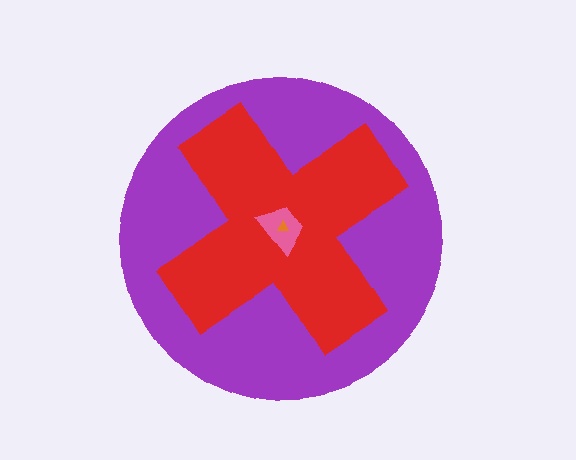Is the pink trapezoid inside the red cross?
Yes.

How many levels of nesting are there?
4.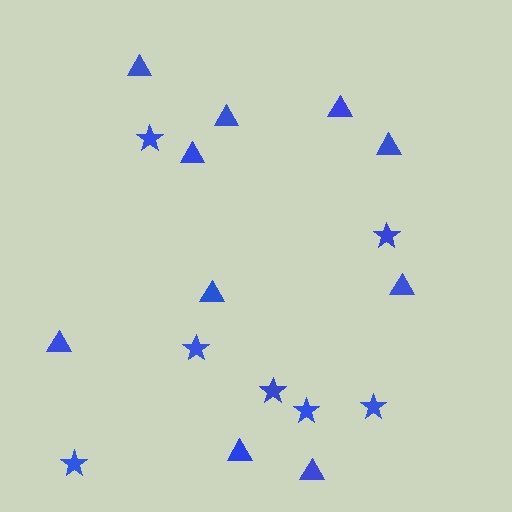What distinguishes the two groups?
There are 2 groups: one group of triangles (10) and one group of stars (7).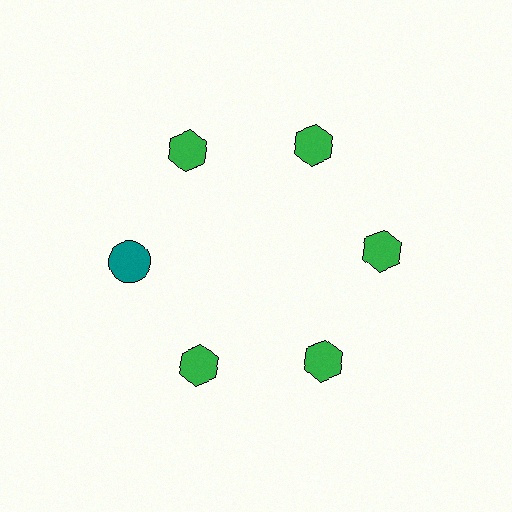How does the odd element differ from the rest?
It differs in both color (teal instead of green) and shape (circle instead of hexagon).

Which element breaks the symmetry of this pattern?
The teal circle at roughly the 9 o'clock position breaks the symmetry. All other shapes are green hexagons.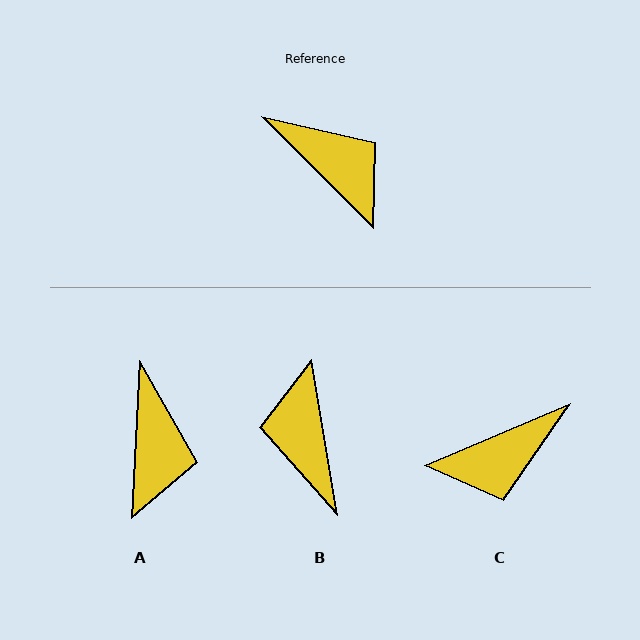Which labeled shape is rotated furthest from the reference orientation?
B, about 144 degrees away.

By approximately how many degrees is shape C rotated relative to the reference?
Approximately 112 degrees clockwise.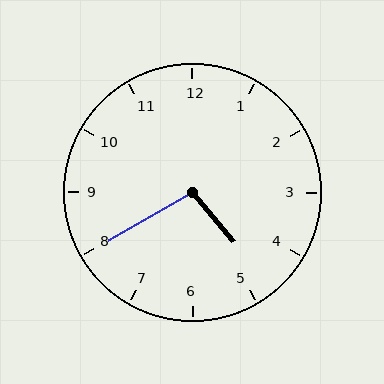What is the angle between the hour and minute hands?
Approximately 100 degrees.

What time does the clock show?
4:40.